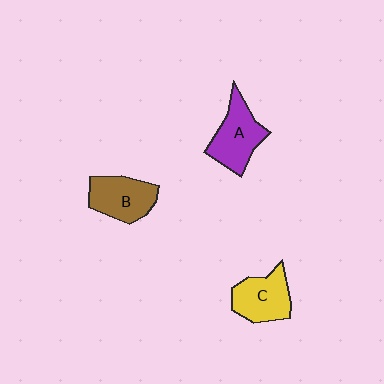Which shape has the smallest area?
Shape C (yellow).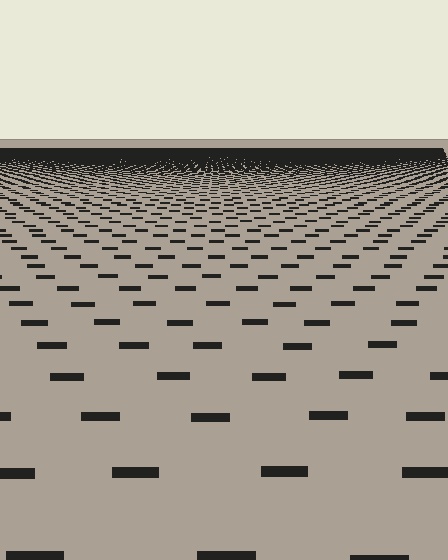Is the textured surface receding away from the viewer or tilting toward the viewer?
The surface is receding away from the viewer. Texture elements get smaller and denser toward the top.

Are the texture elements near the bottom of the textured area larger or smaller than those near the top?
Larger. Near the bottom, elements are closer to the viewer and appear at a bigger on-screen size.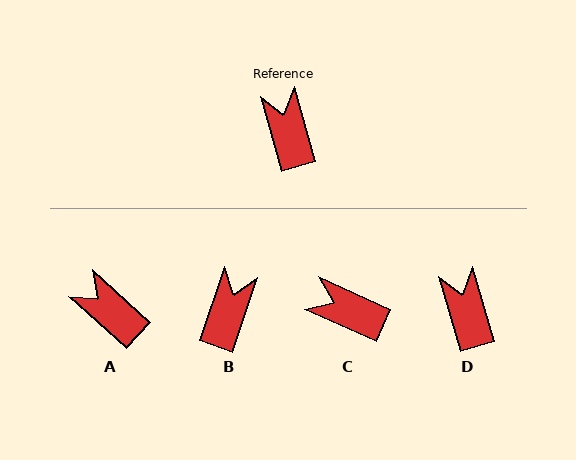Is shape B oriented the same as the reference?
No, it is off by about 35 degrees.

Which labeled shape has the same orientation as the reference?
D.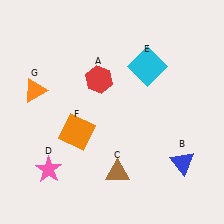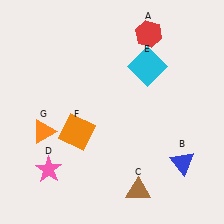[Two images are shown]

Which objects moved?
The objects that moved are: the red hexagon (A), the brown triangle (C), the orange triangle (G).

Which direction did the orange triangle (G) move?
The orange triangle (G) moved down.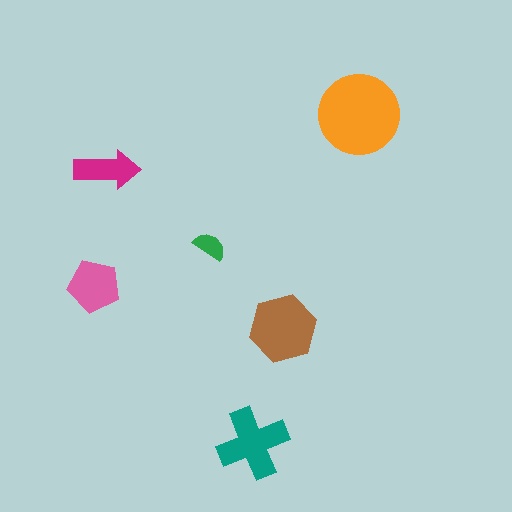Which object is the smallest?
The green semicircle.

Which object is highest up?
The orange circle is topmost.